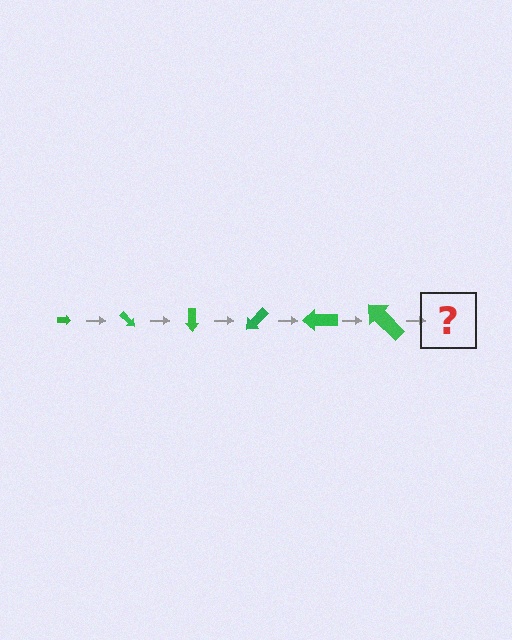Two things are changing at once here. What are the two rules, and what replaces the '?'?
The two rules are that the arrow grows larger each step and it rotates 45 degrees each step. The '?' should be an arrow, larger than the previous one and rotated 270 degrees from the start.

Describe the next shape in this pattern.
It should be an arrow, larger than the previous one and rotated 270 degrees from the start.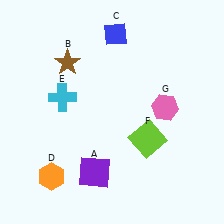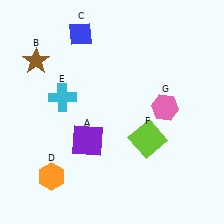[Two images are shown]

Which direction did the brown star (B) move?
The brown star (B) moved left.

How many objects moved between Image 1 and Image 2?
3 objects moved between the two images.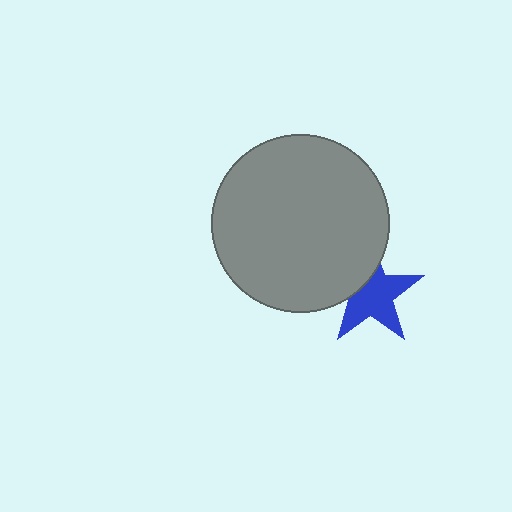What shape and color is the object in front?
The object in front is a gray circle.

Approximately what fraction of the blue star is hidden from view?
Roughly 32% of the blue star is hidden behind the gray circle.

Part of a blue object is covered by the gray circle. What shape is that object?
It is a star.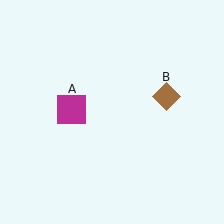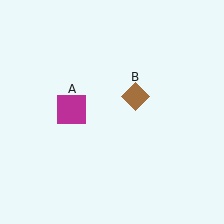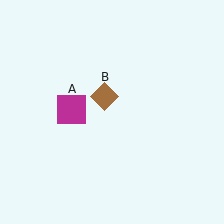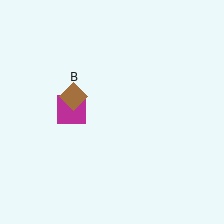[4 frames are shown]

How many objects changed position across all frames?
1 object changed position: brown diamond (object B).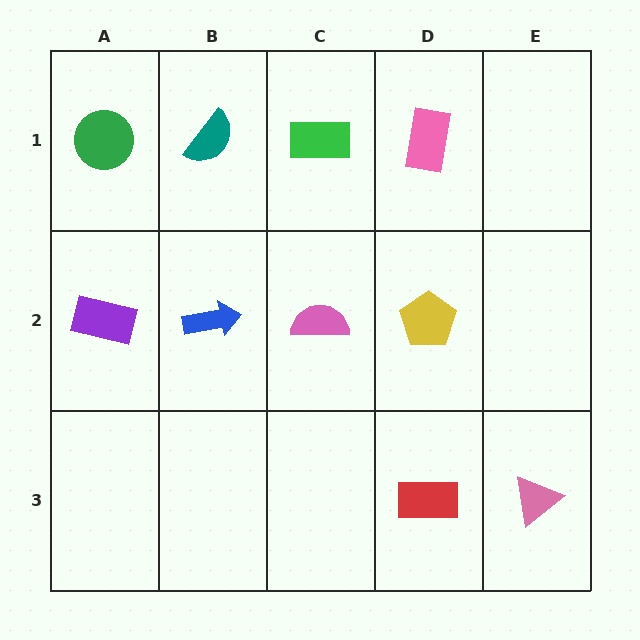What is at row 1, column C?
A green rectangle.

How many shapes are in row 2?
4 shapes.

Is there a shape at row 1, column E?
No, that cell is empty.